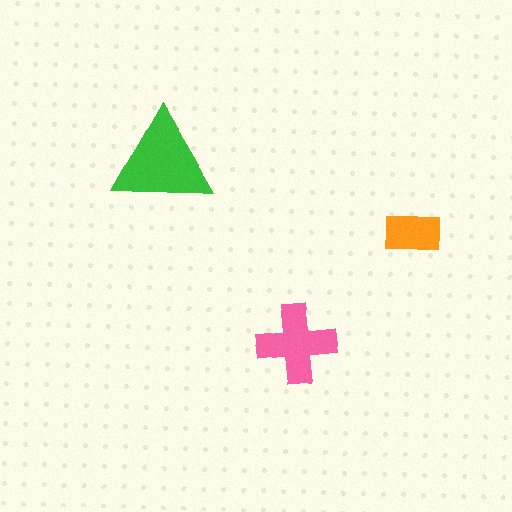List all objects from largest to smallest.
The green triangle, the pink cross, the orange rectangle.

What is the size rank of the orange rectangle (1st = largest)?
3rd.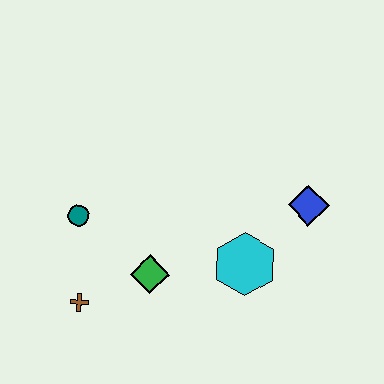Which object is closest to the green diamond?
The brown cross is closest to the green diamond.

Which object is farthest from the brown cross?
The blue diamond is farthest from the brown cross.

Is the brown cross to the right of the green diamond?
No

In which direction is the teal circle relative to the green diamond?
The teal circle is to the left of the green diamond.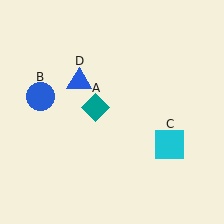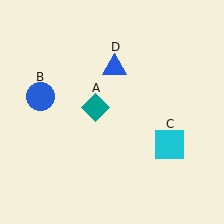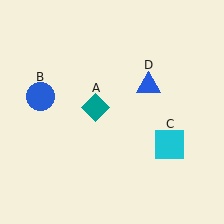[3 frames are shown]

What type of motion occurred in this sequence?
The blue triangle (object D) rotated clockwise around the center of the scene.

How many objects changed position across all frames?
1 object changed position: blue triangle (object D).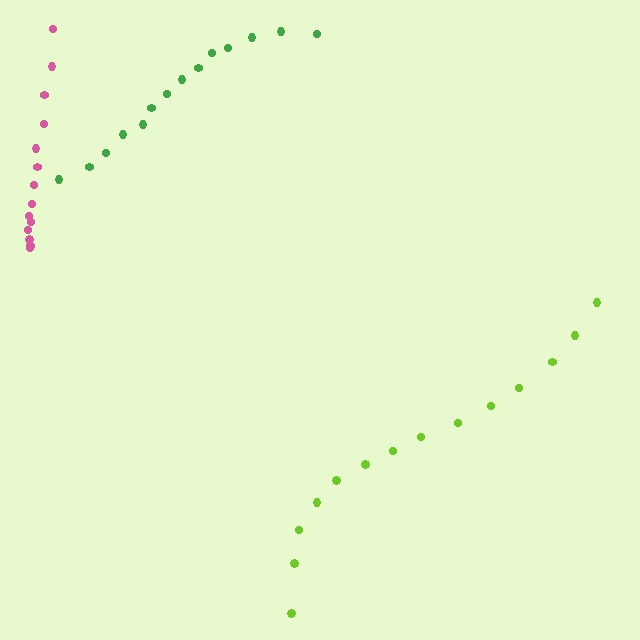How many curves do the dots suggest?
There are 3 distinct paths.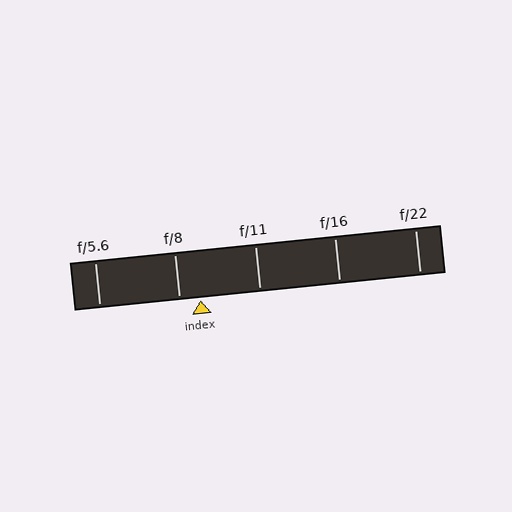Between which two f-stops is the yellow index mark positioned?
The index mark is between f/8 and f/11.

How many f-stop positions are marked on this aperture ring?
There are 5 f-stop positions marked.